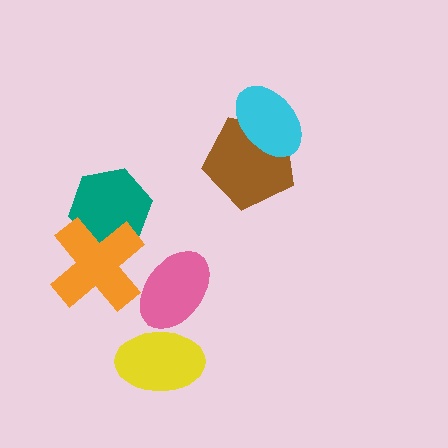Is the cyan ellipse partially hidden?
No, no other shape covers it.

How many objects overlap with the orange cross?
2 objects overlap with the orange cross.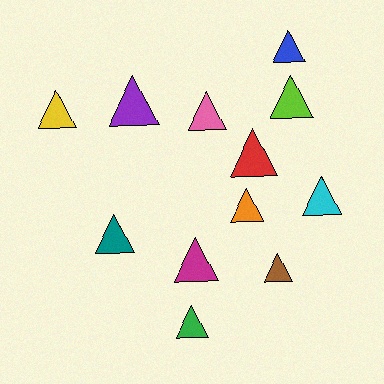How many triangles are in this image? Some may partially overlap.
There are 12 triangles.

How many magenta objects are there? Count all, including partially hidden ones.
There is 1 magenta object.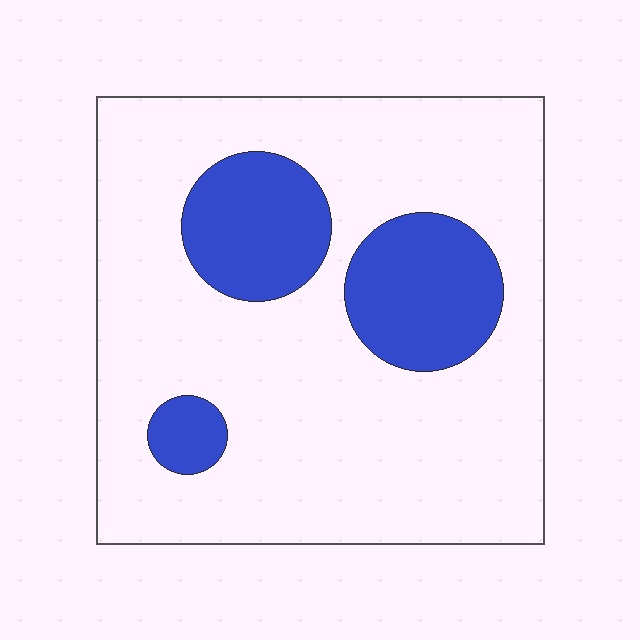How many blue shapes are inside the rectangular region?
3.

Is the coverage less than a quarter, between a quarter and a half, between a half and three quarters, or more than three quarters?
Less than a quarter.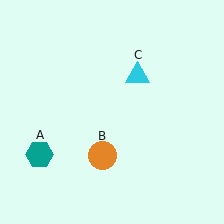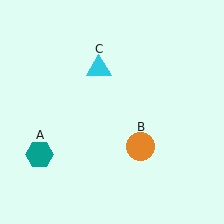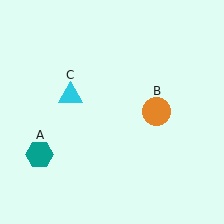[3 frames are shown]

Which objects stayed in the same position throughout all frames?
Teal hexagon (object A) remained stationary.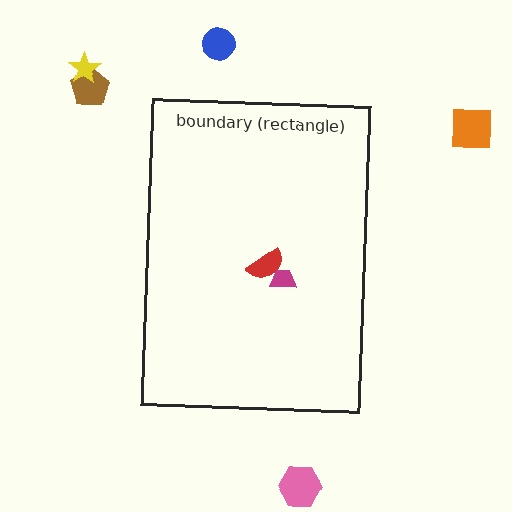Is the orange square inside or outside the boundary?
Outside.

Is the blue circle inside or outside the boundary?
Outside.